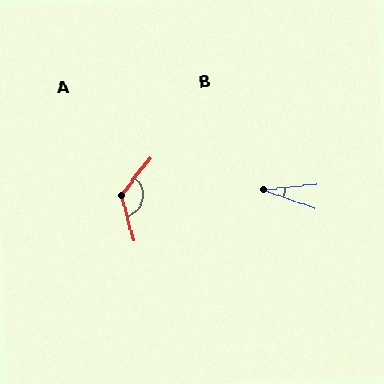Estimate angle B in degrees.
Approximately 26 degrees.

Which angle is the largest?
A, at approximately 128 degrees.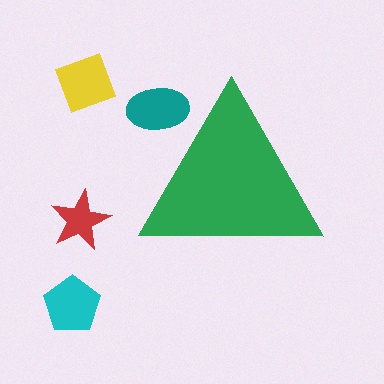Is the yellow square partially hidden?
No, the yellow square is fully visible.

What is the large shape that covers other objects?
A green triangle.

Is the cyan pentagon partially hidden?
No, the cyan pentagon is fully visible.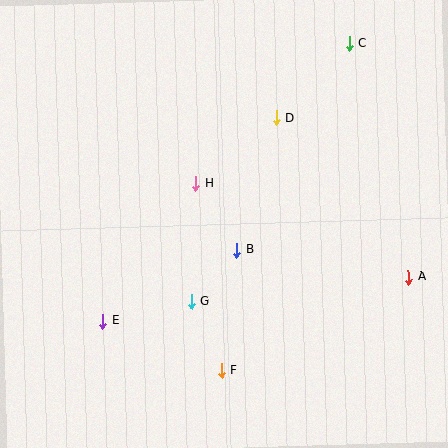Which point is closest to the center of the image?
Point B at (236, 250) is closest to the center.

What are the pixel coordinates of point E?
Point E is at (102, 321).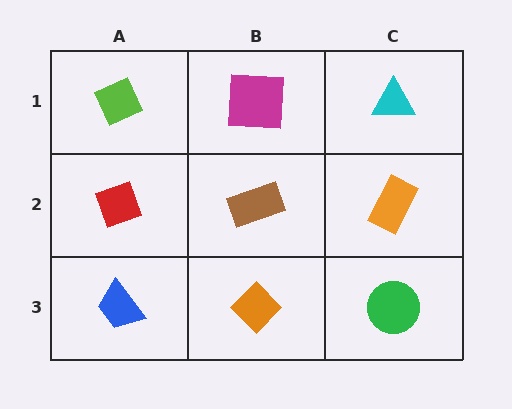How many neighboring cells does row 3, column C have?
2.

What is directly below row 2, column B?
An orange diamond.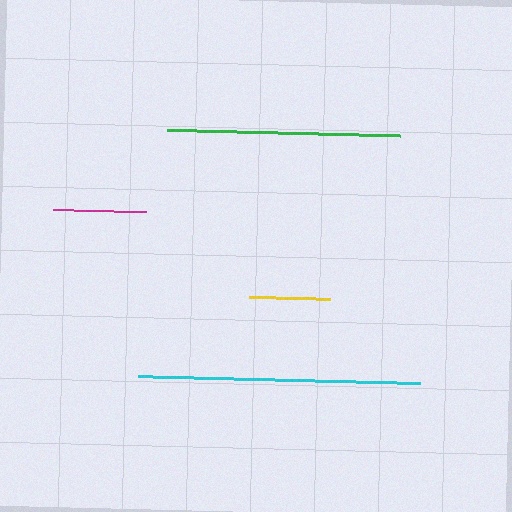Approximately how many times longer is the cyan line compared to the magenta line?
The cyan line is approximately 3.1 times the length of the magenta line.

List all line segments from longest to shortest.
From longest to shortest: cyan, green, magenta, yellow.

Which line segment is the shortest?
The yellow line is the shortest at approximately 80 pixels.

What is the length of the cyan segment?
The cyan segment is approximately 283 pixels long.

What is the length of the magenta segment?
The magenta segment is approximately 93 pixels long.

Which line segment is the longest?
The cyan line is the longest at approximately 283 pixels.